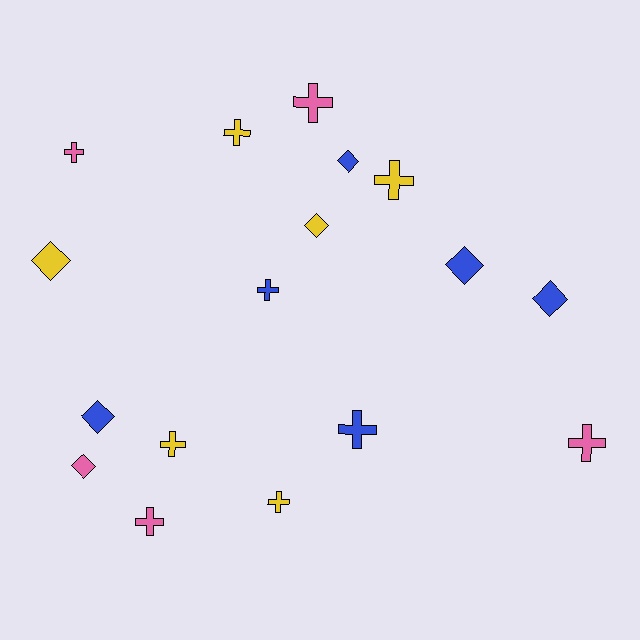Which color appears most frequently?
Blue, with 6 objects.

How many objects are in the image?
There are 17 objects.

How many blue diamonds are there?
There are 4 blue diamonds.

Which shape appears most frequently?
Cross, with 10 objects.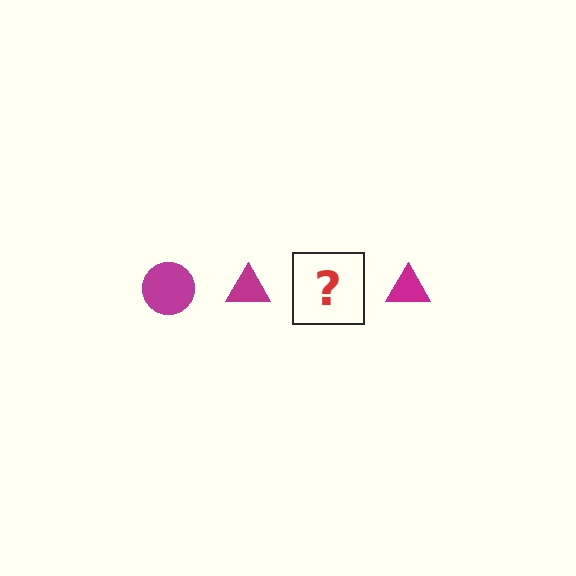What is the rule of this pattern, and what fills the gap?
The rule is that the pattern cycles through circle, triangle shapes in magenta. The gap should be filled with a magenta circle.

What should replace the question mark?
The question mark should be replaced with a magenta circle.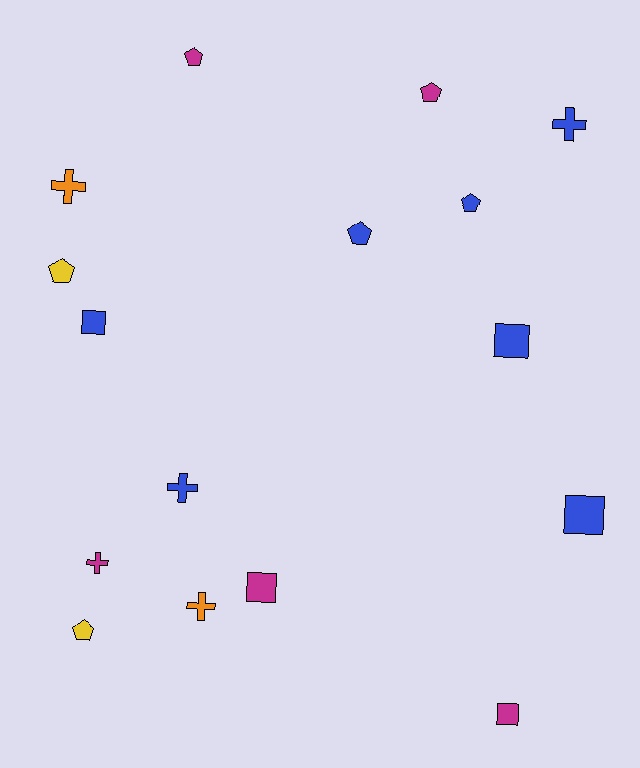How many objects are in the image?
There are 16 objects.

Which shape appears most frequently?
Pentagon, with 6 objects.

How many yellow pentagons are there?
There are 2 yellow pentagons.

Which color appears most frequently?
Blue, with 7 objects.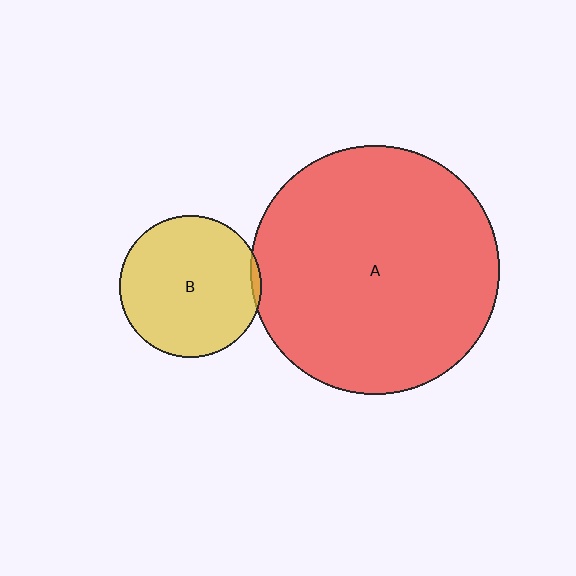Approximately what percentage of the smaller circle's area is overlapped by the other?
Approximately 5%.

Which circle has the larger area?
Circle A (red).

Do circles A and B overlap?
Yes.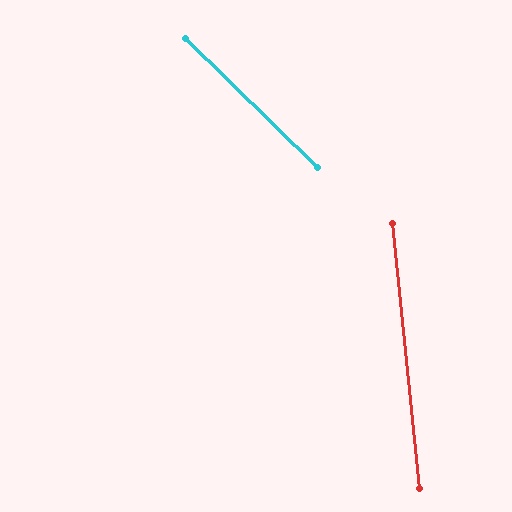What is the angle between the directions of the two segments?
Approximately 40 degrees.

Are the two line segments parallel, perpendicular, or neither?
Neither parallel nor perpendicular — they differ by about 40°.